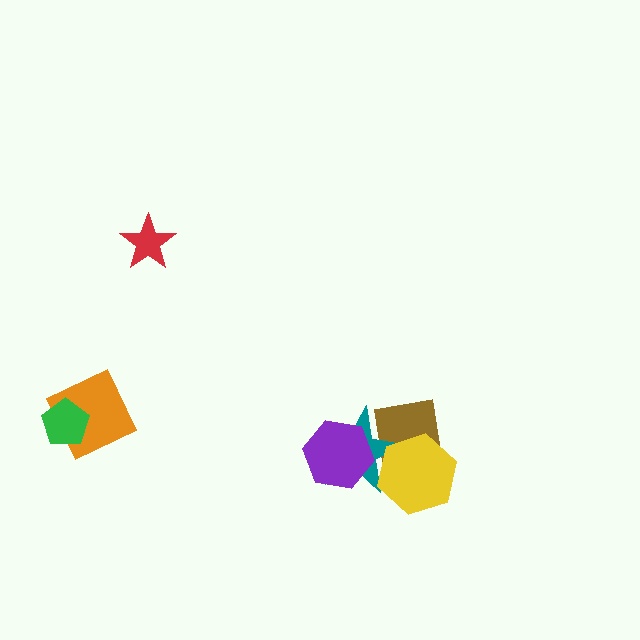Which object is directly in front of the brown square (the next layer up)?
The teal star is directly in front of the brown square.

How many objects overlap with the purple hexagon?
1 object overlaps with the purple hexagon.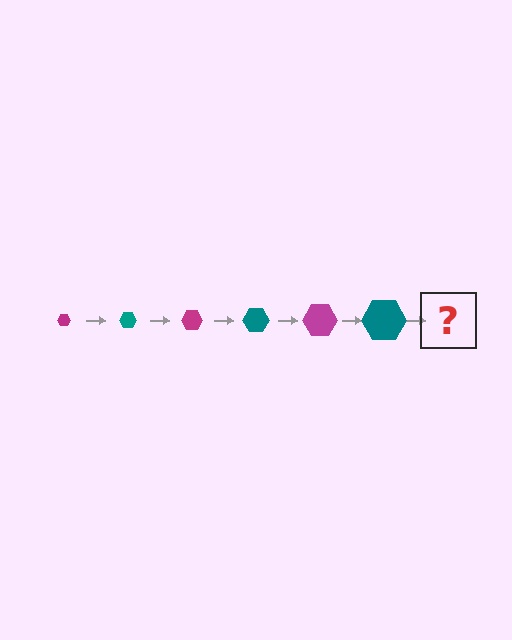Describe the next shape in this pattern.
It should be a magenta hexagon, larger than the previous one.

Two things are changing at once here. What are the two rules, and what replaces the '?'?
The two rules are that the hexagon grows larger each step and the color cycles through magenta and teal. The '?' should be a magenta hexagon, larger than the previous one.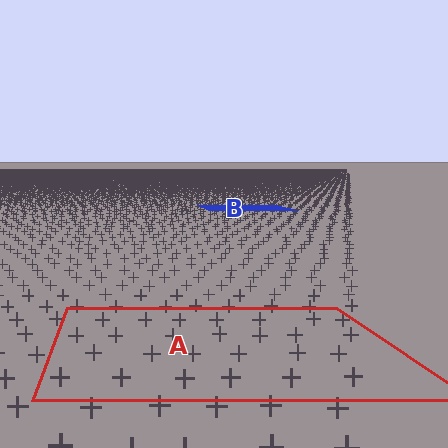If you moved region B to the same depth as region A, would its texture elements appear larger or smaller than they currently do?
They would appear larger. At a closer depth, the same texture elements are projected at a bigger on-screen size.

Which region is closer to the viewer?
Region A is closer. The texture elements there are larger and more spread out.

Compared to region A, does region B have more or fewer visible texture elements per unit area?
Region B has more texture elements per unit area — they are packed more densely because it is farther away.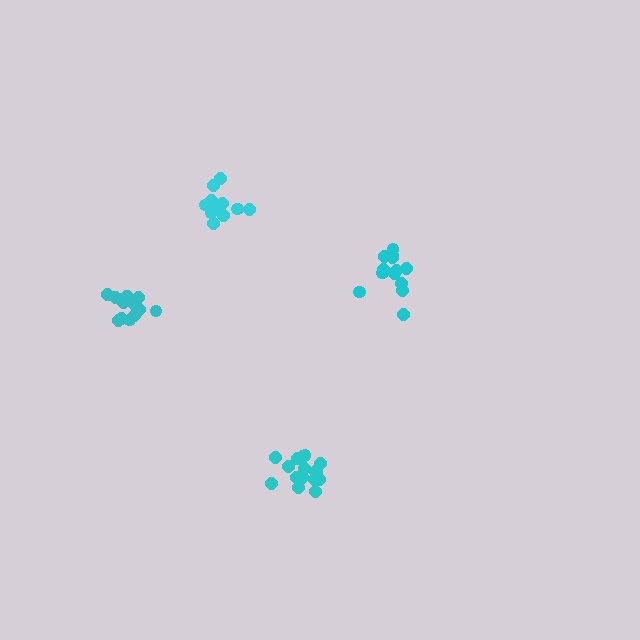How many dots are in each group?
Group 1: 16 dots, Group 2: 13 dots, Group 3: 14 dots, Group 4: 11 dots (54 total).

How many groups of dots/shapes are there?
There are 4 groups.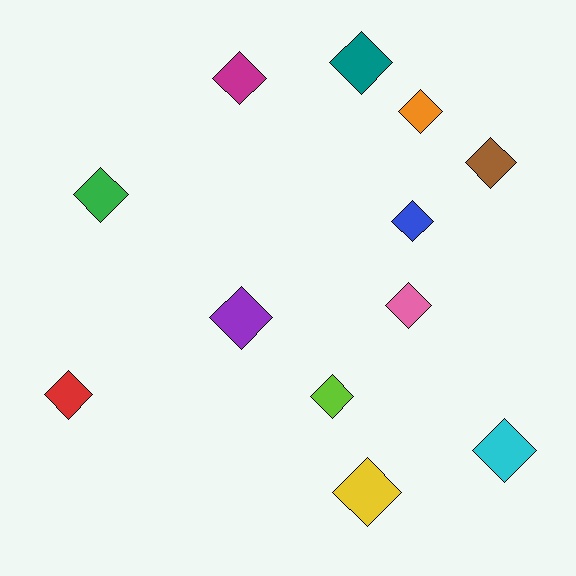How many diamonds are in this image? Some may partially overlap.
There are 12 diamonds.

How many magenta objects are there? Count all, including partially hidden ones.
There is 1 magenta object.